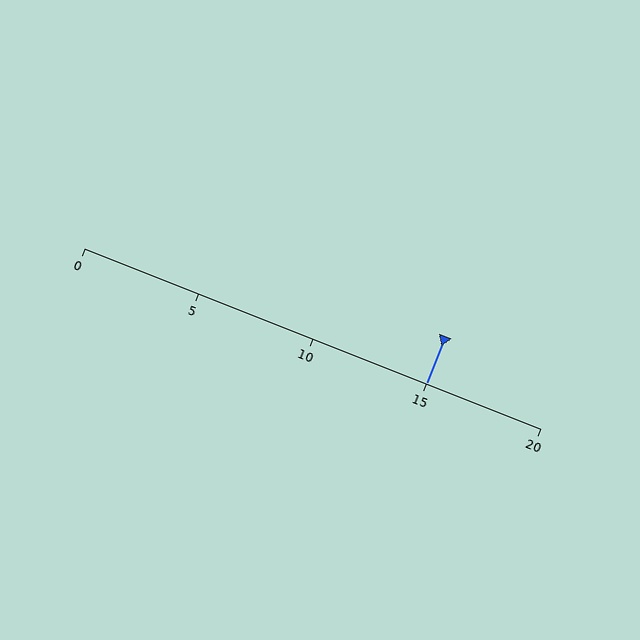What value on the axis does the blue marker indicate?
The marker indicates approximately 15.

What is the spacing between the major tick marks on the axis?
The major ticks are spaced 5 apart.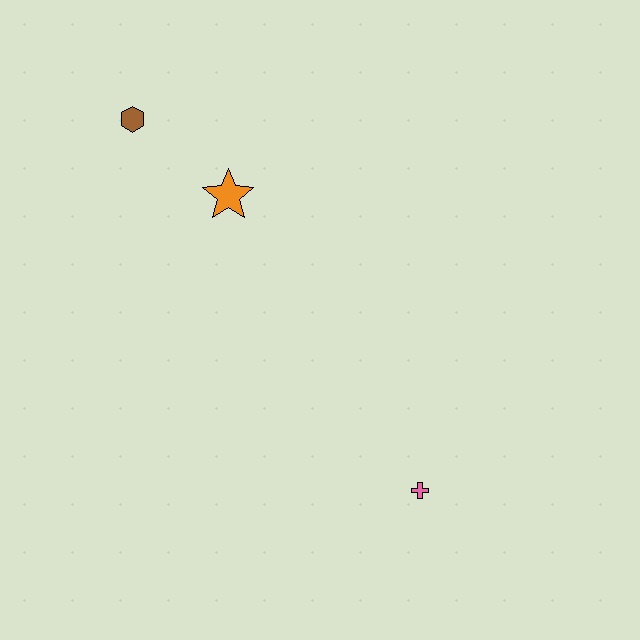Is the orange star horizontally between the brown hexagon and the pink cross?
Yes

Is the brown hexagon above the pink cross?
Yes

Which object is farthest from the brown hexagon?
The pink cross is farthest from the brown hexagon.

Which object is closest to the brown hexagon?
The orange star is closest to the brown hexagon.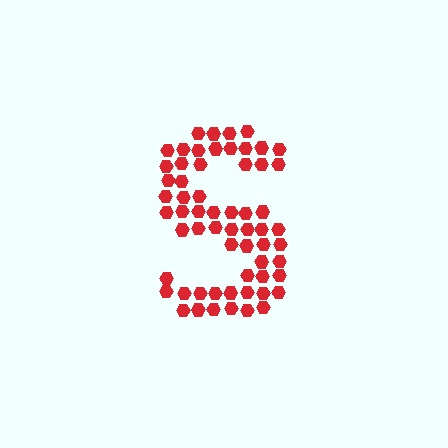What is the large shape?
The large shape is the letter S.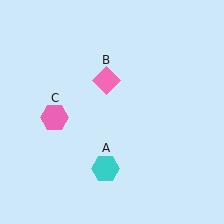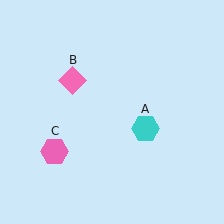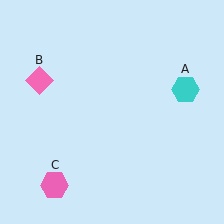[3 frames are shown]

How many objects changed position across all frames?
3 objects changed position: cyan hexagon (object A), pink diamond (object B), pink hexagon (object C).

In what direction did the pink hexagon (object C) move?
The pink hexagon (object C) moved down.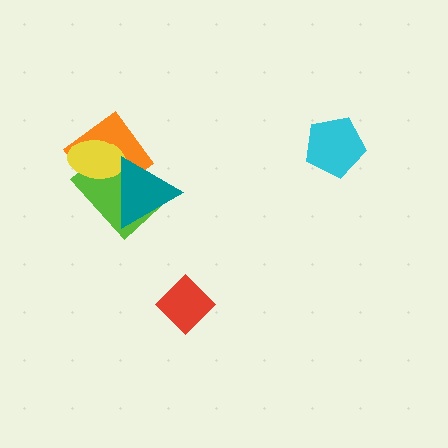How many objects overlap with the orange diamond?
3 objects overlap with the orange diamond.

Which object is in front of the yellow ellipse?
The teal triangle is in front of the yellow ellipse.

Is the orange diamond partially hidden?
Yes, it is partially covered by another shape.